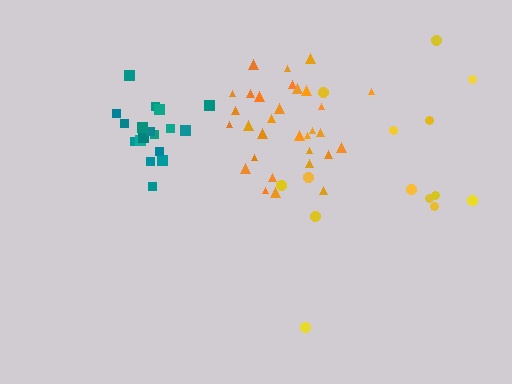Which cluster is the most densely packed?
Orange.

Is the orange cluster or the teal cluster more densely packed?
Orange.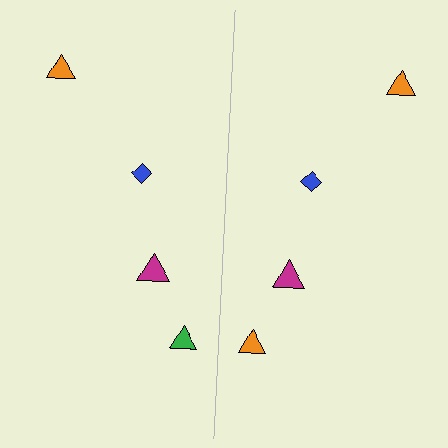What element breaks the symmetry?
The orange triangle on the right side breaks the symmetry — its mirror counterpart is green.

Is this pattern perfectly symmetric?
No, the pattern is not perfectly symmetric. The orange triangle on the right side breaks the symmetry — its mirror counterpart is green.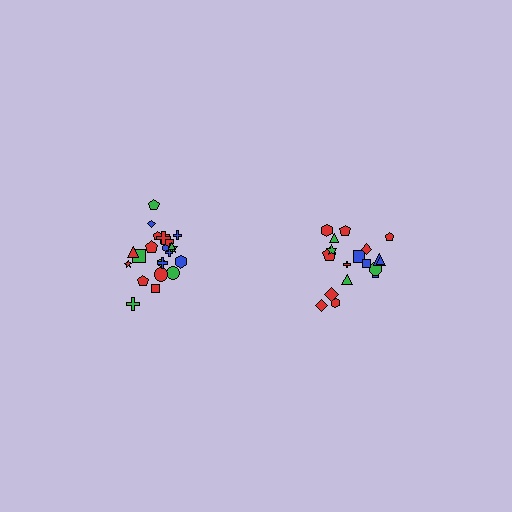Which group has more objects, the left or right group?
The left group.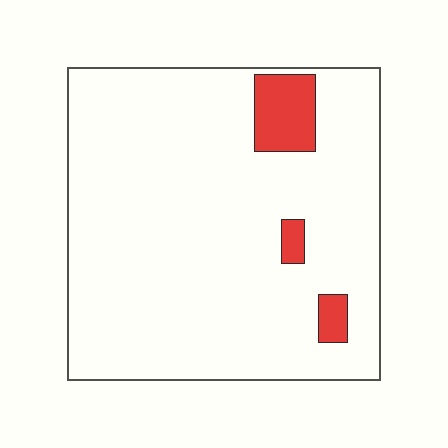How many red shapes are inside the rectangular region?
3.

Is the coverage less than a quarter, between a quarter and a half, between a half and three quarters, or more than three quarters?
Less than a quarter.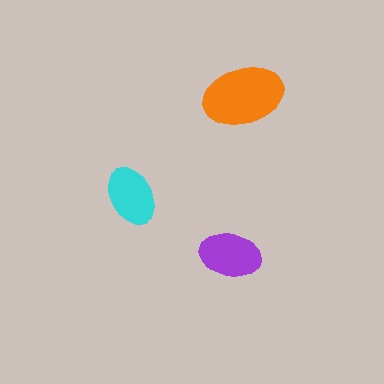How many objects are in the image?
There are 3 objects in the image.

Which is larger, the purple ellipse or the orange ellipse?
The orange one.